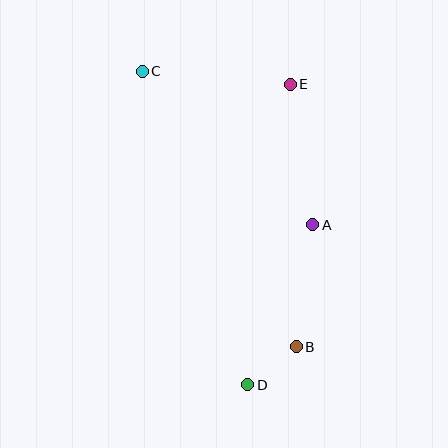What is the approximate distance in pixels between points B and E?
The distance between B and E is approximately 263 pixels.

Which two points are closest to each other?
Points B and D are closest to each other.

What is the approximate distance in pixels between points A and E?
The distance between A and E is approximately 142 pixels.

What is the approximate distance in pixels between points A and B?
The distance between A and B is approximately 123 pixels.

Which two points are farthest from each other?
Points C and D are farthest from each other.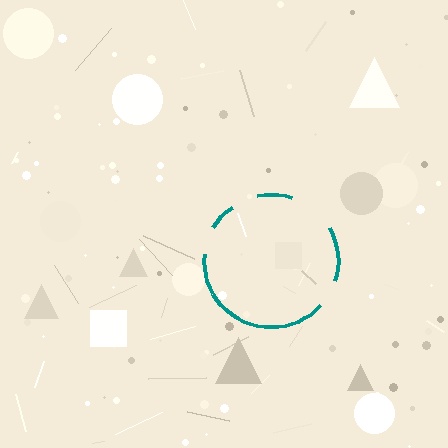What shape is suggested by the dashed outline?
The dashed outline suggests a circle.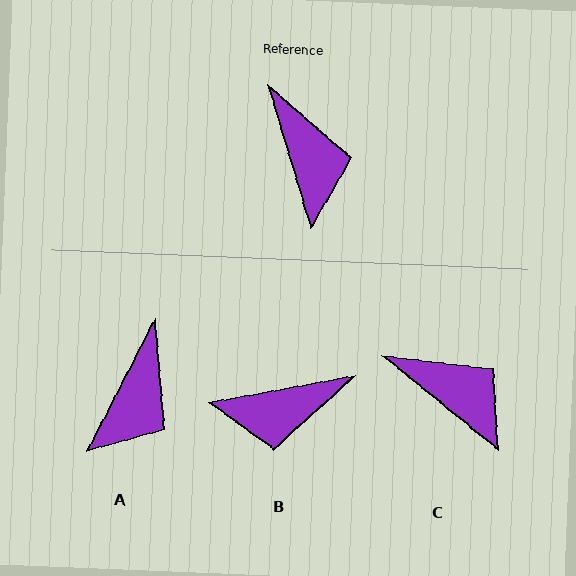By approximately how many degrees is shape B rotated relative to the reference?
Approximately 96 degrees clockwise.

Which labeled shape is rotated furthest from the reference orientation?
B, about 96 degrees away.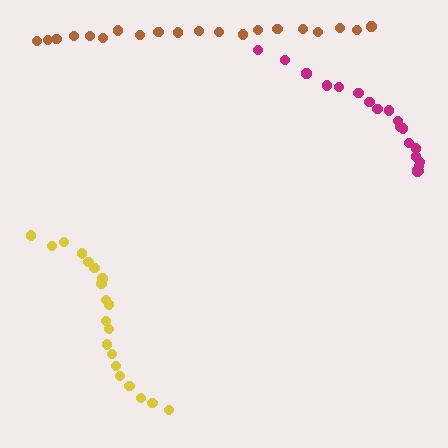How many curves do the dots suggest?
There are 3 distinct paths.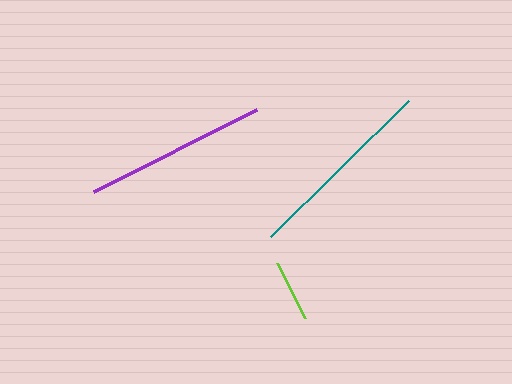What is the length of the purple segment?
The purple segment is approximately 182 pixels long.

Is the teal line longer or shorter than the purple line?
The teal line is longer than the purple line.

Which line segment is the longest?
The teal line is the longest at approximately 194 pixels.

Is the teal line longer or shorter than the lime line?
The teal line is longer than the lime line.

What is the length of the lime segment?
The lime segment is approximately 61 pixels long.